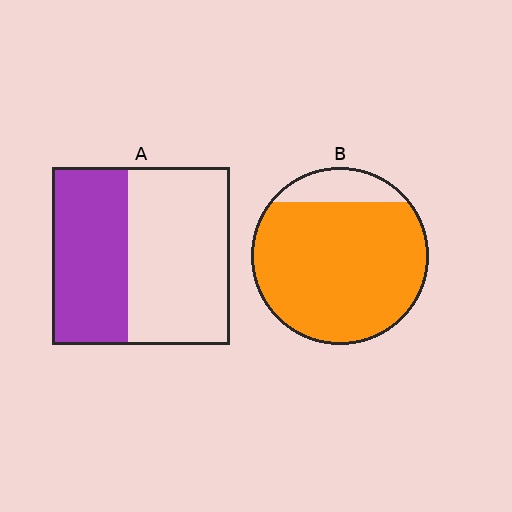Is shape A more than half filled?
No.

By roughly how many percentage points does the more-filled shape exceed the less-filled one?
By roughly 45 percentage points (B over A).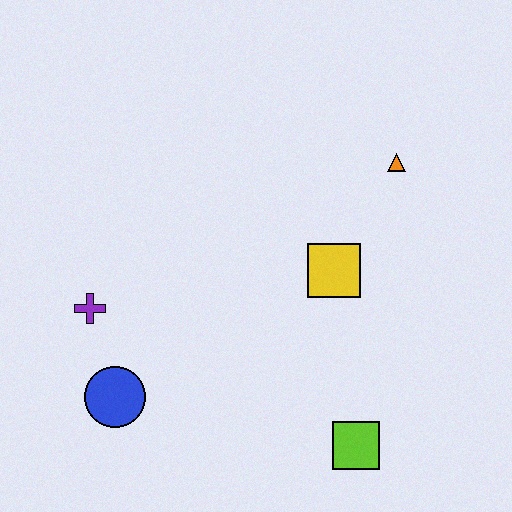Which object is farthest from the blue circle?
The orange triangle is farthest from the blue circle.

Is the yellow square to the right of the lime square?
No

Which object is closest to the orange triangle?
The yellow square is closest to the orange triangle.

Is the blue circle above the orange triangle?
No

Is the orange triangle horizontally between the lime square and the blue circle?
No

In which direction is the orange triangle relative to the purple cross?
The orange triangle is to the right of the purple cross.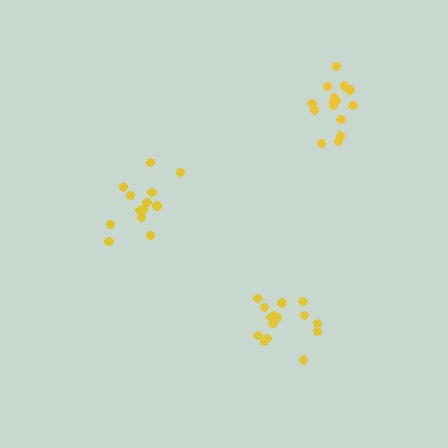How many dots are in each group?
Group 1: 13 dots, Group 2: 15 dots, Group 3: 15 dots (43 total).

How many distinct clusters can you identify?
There are 3 distinct clusters.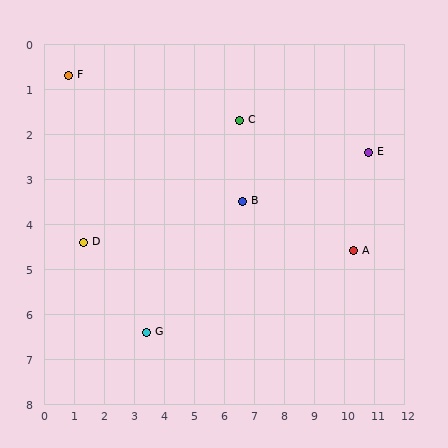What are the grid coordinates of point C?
Point C is at approximately (6.5, 1.7).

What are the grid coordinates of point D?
Point D is at approximately (1.3, 4.4).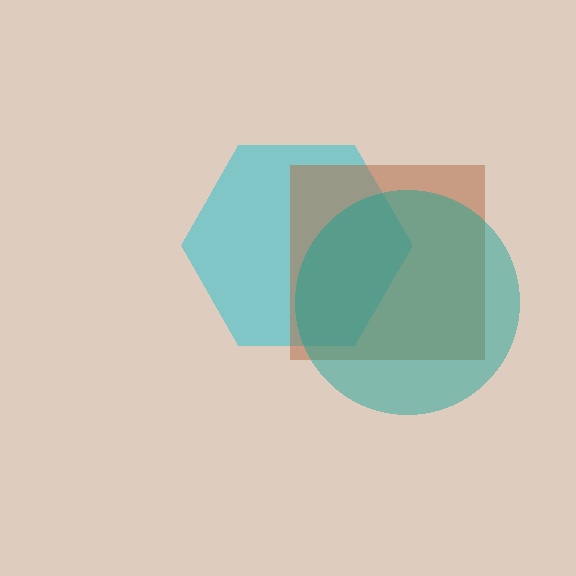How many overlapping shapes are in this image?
There are 3 overlapping shapes in the image.